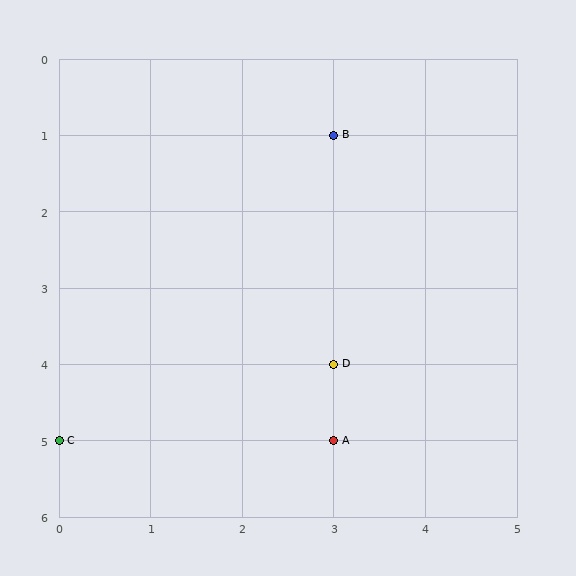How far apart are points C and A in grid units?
Points C and A are 3 columns apart.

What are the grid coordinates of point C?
Point C is at grid coordinates (0, 5).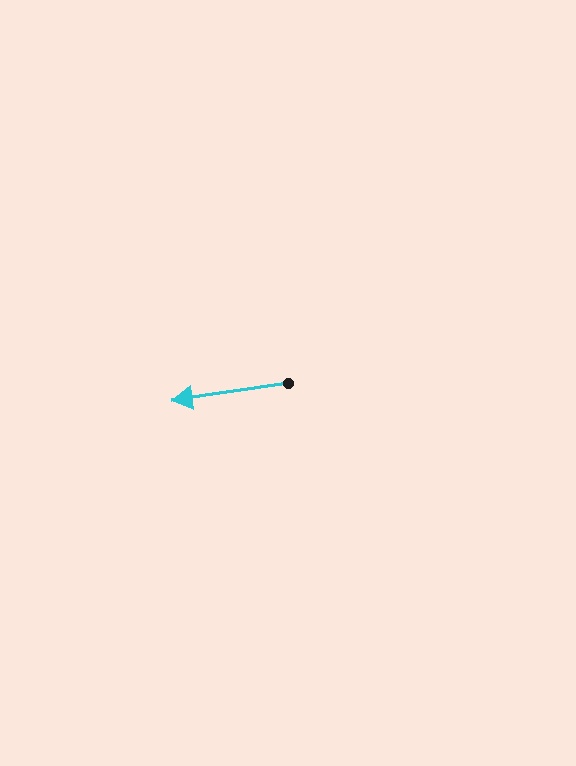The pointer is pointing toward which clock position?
Roughly 9 o'clock.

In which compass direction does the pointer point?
West.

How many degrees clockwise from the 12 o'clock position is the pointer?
Approximately 261 degrees.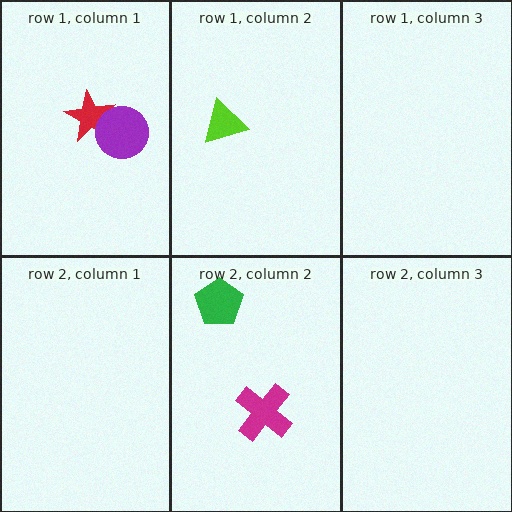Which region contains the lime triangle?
The row 1, column 2 region.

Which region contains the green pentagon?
The row 2, column 2 region.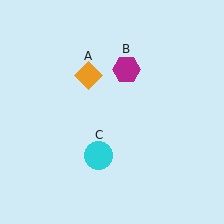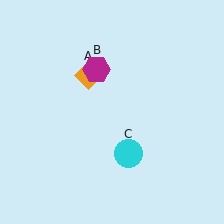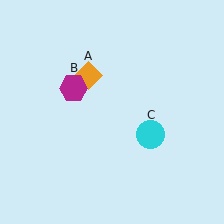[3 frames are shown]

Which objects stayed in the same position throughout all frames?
Orange diamond (object A) remained stationary.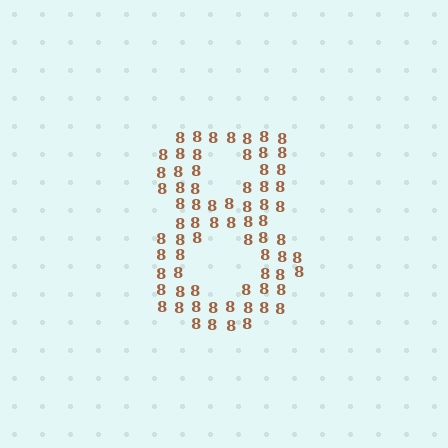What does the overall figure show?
The overall figure shows the digit 8.